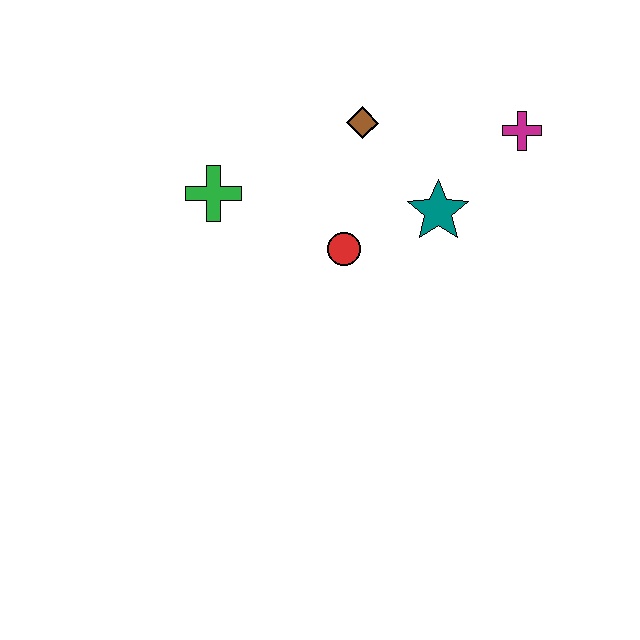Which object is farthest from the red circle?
The magenta cross is farthest from the red circle.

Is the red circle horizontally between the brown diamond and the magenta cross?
No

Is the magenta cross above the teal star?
Yes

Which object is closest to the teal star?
The red circle is closest to the teal star.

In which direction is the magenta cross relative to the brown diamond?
The magenta cross is to the right of the brown diamond.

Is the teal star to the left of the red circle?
No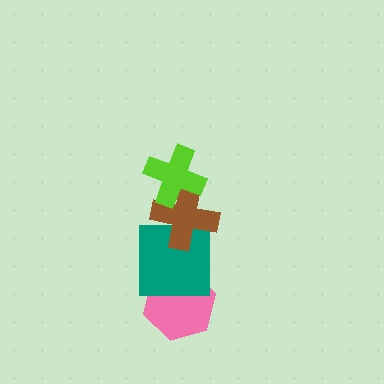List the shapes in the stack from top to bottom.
From top to bottom: the lime cross, the brown cross, the teal square, the pink hexagon.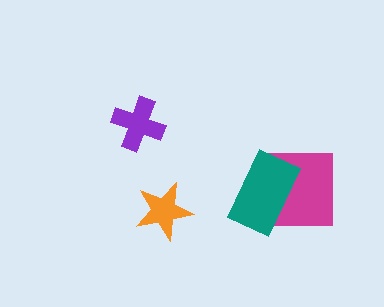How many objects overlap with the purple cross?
0 objects overlap with the purple cross.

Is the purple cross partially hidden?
No, no other shape covers it.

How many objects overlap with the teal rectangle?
1 object overlaps with the teal rectangle.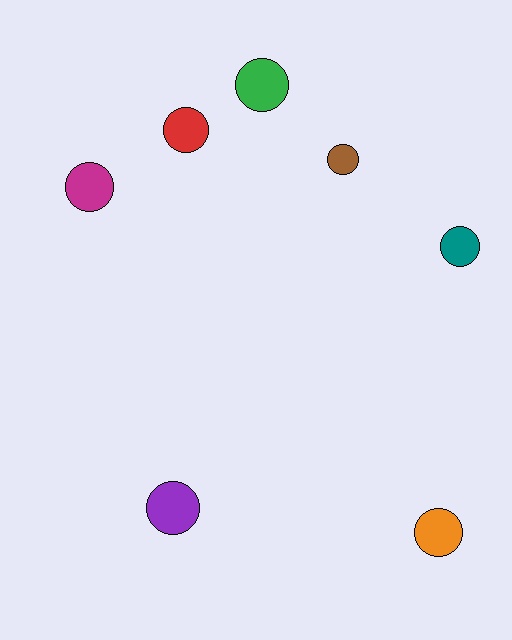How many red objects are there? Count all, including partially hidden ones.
There is 1 red object.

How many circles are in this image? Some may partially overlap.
There are 7 circles.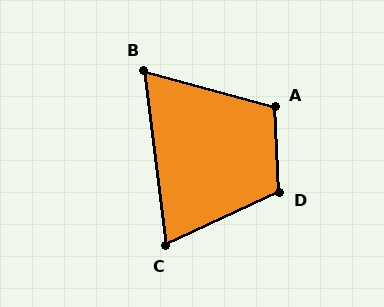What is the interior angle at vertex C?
Approximately 72 degrees (acute).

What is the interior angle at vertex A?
Approximately 108 degrees (obtuse).